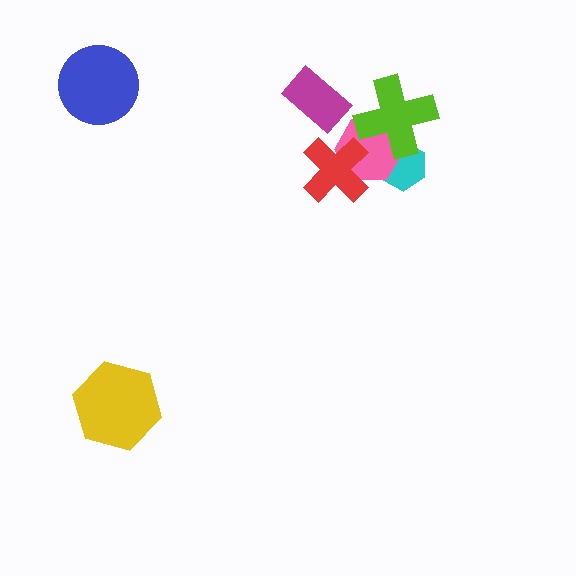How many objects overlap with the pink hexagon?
3 objects overlap with the pink hexagon.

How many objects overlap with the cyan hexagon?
2 objects overlap with the cyan hexagon.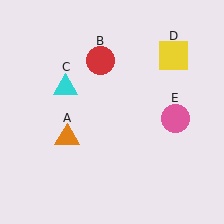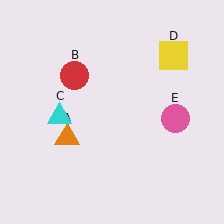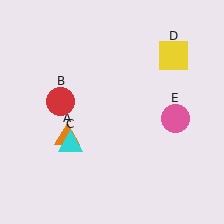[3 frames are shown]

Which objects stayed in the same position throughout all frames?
Orange triangle (object A) and yellow square (object D) and pink circle (object E) remained stationary.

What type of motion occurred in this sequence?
The red circle (object B), cyan triangle (object C) rotated counterclockwise around the center of the scene.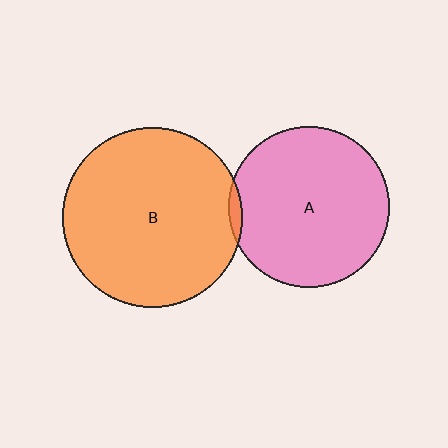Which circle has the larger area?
Circle B (orange).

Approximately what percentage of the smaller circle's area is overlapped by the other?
Approximately 5%.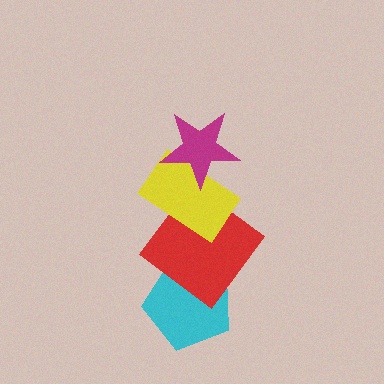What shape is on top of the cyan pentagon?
The red diamond is on top of the cyan pentagon.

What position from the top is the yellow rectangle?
The yellow rectangle is 2nd from the top.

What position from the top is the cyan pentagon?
The cyan pentagon is 4th from the top.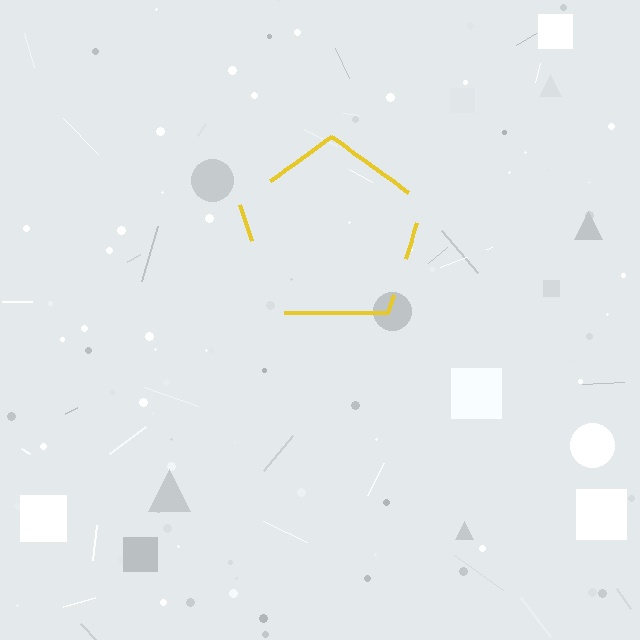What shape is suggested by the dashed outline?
The dashed outline suggests a pentagon.